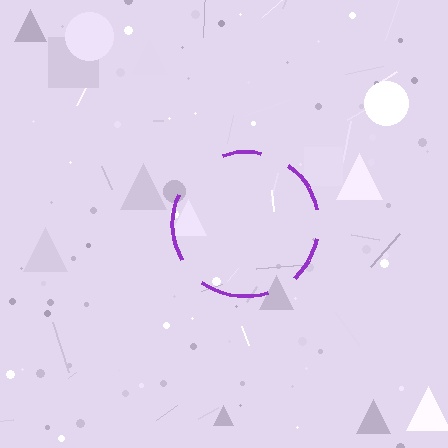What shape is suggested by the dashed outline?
The dashed outline suggests a circle.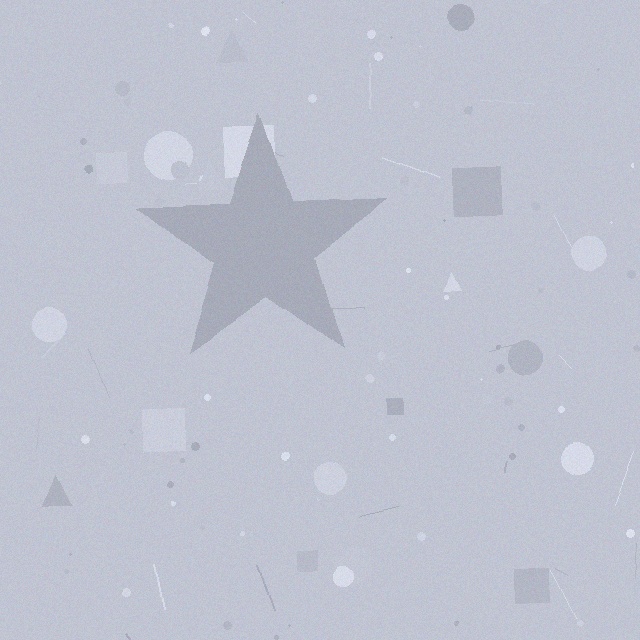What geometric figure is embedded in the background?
A star is embedded in the background.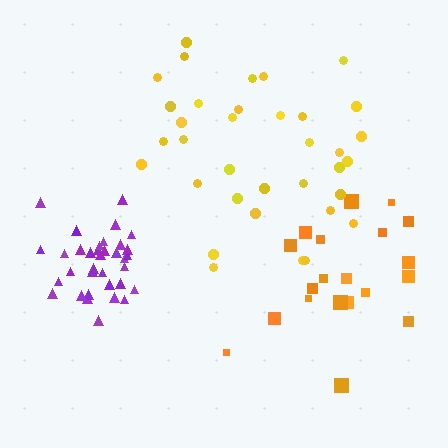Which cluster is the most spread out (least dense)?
Orange.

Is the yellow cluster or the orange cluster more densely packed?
Yellow.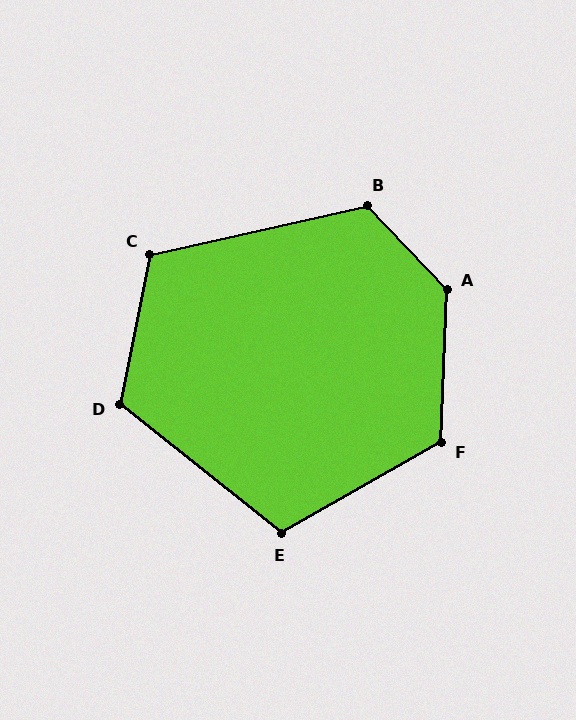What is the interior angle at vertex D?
Approximately 118 degrees (obtuse).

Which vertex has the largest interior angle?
A, at approximately 135 degrees.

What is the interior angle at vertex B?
Approximately 121 degrees (obtuse).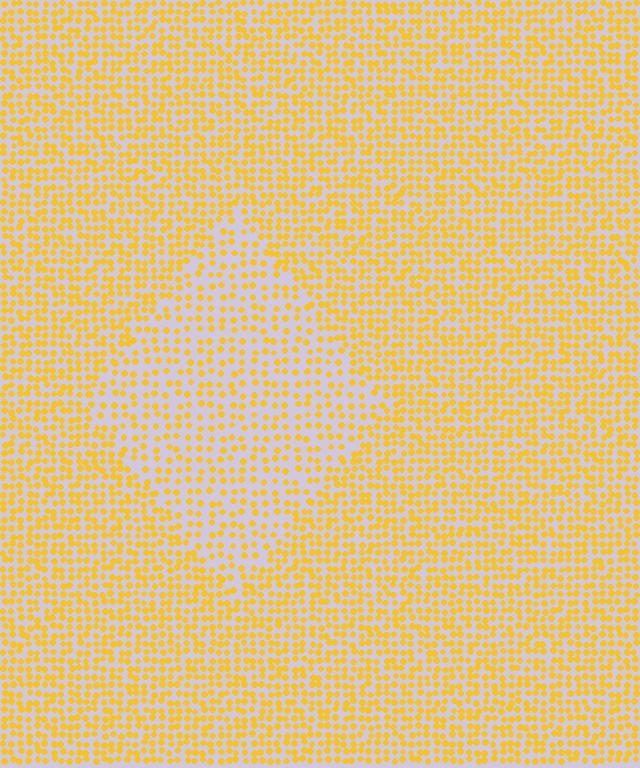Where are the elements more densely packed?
The elements are more densely packed outside the diamond boundary.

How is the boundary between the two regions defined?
The boundary is defined by a change in element density (approximately 1.7x ratio). All elements are the same color, size, and shape.